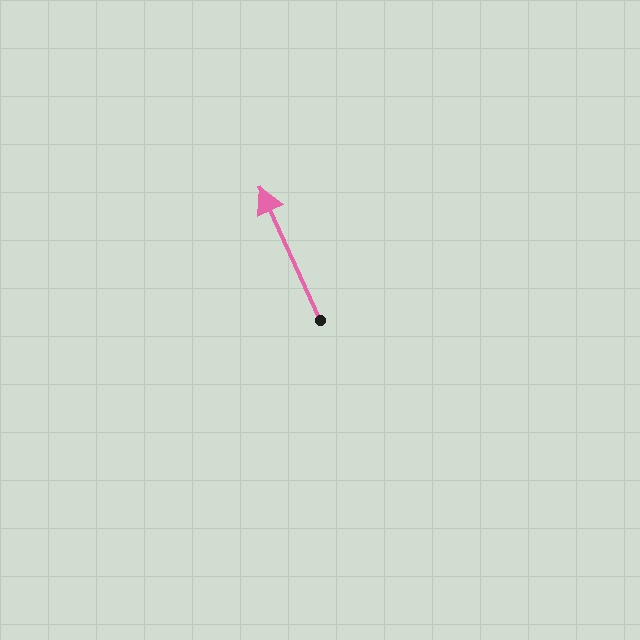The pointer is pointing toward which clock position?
Roughly 11 o'clock.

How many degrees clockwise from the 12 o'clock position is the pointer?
Approximately 336 degrees.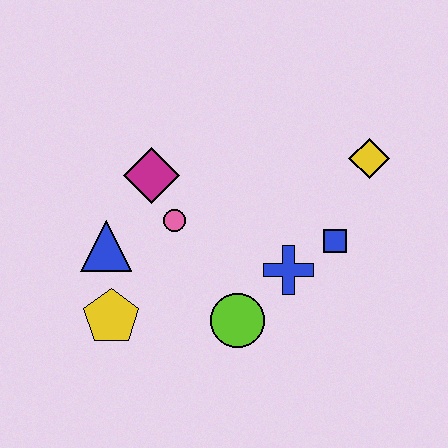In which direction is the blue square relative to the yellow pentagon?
The blue square is to the right of the yellow pentagon.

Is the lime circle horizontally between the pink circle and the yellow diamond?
Yes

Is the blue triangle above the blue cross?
Yes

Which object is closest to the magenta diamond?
The pink circle is closest to the magenta diamond.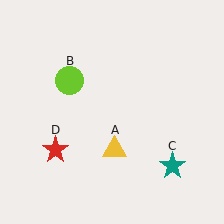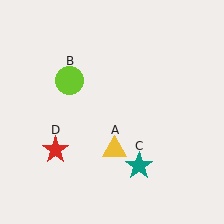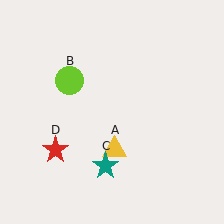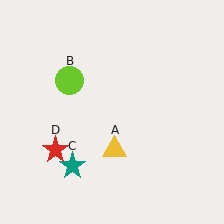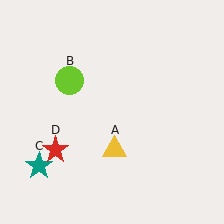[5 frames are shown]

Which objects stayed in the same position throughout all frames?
Yellow triangle (object A) and lime circle (object B) and red star (object D) remained stationary.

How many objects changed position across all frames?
1 object changed position: teal star (object C).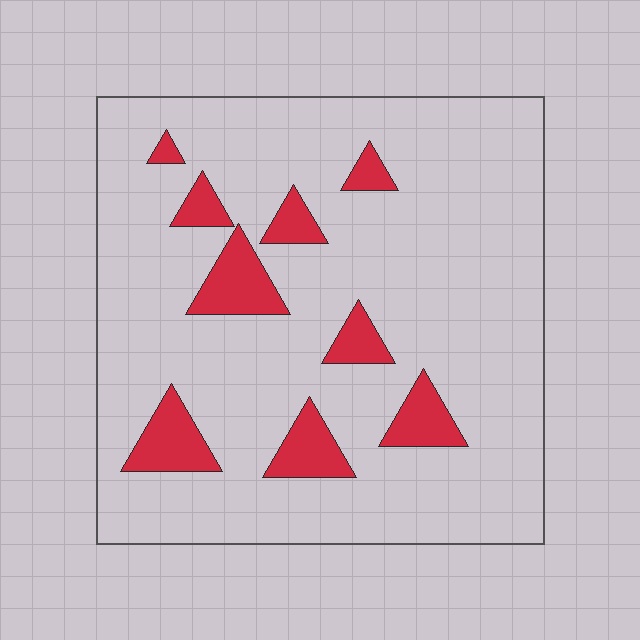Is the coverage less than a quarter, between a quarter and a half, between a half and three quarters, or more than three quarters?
Less than a quarter.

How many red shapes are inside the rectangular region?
9.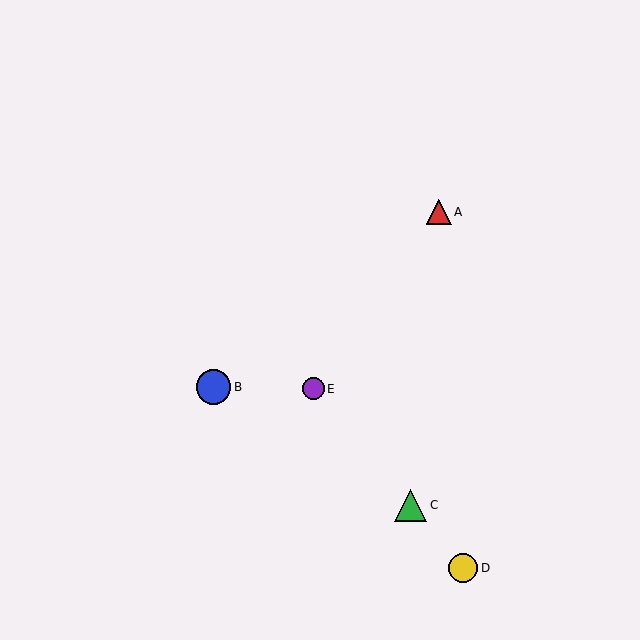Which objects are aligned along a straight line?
Objects C, D, E are aligned along a straight line.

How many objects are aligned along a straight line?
3 objects (C, D, E) are aligned along a straight line.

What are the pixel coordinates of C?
Object C is at (411, 505).